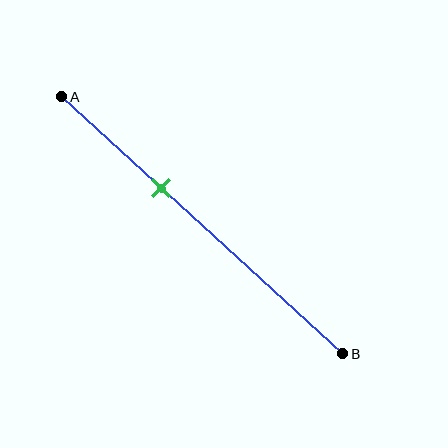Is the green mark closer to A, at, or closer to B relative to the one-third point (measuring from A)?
The green mark is approximately at the one-third point of segment AB.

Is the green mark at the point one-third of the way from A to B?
Yes, the mark is approximately at the one-third point.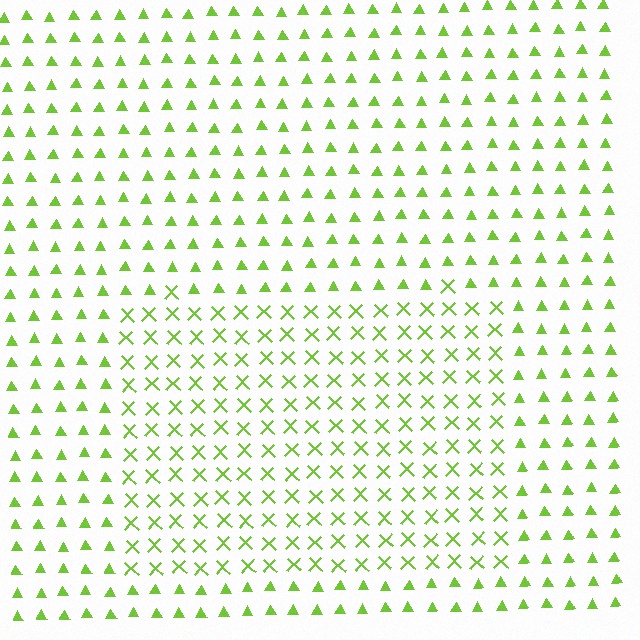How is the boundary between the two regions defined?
The boundary is defined by a change in element shape: X marks inside vs. triangles outside. All elements share the same color and spacing.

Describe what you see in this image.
The image is filled with small lime elements arranged in a uniform grid. A rectangle-shaped region contains X marks, while the surrounding area contains triangles. The boundary is defined purely by the change in element shape.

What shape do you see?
I see a rectangle.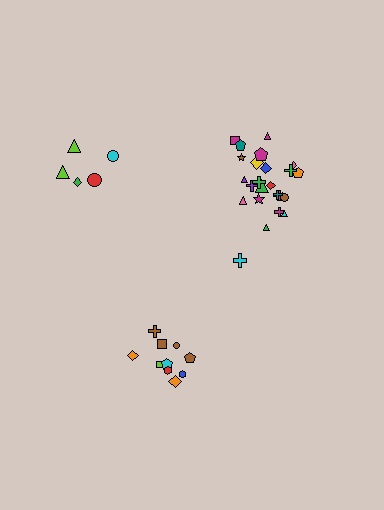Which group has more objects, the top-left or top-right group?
The top-right group.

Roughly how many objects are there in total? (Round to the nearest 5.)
Roughly 40 objects in total.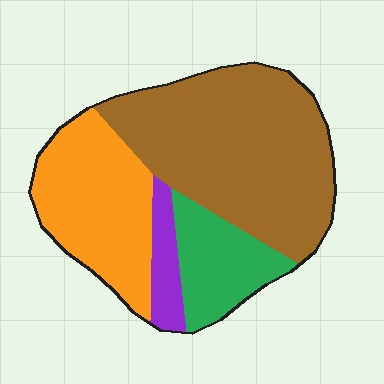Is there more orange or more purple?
Orange.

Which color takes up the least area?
Purple, at roughly 5%.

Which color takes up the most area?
Brown, at roughly 50%.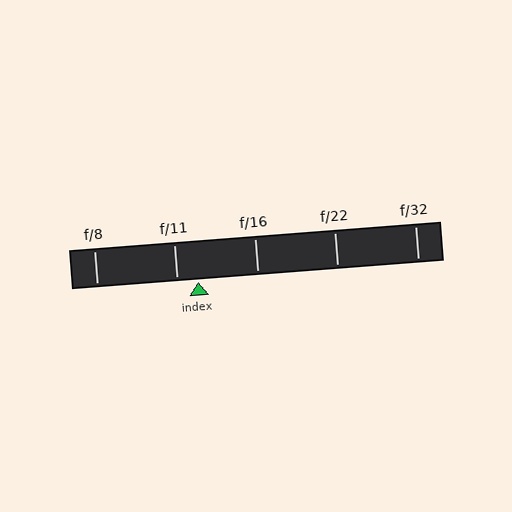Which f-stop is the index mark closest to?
The index mark is closest to f/11.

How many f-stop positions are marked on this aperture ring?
There are 5 f-stop positions marked.